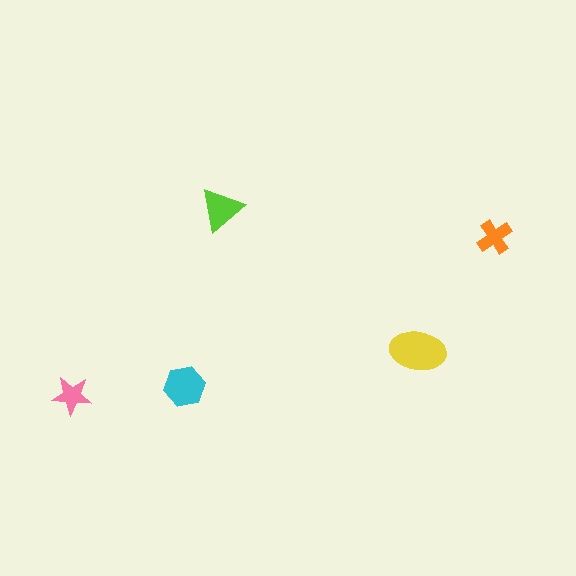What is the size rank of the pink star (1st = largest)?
5th.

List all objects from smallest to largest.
The pink star, the orange cross, the lime triangle, the cyan hexagon, the yellow ellipse.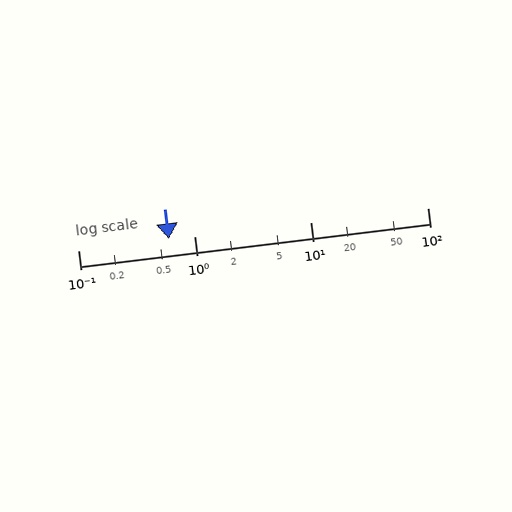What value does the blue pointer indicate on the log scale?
The pointer indicates approximately 0.6.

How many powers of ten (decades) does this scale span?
The scale spans 3 decades, from 0.1 to 100.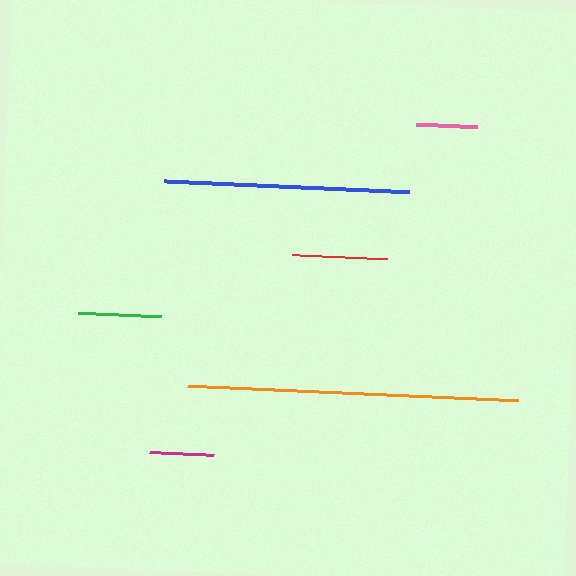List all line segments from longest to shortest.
From longest to shortest: orange, blue, red, green, magenta, pink.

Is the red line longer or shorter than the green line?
The red line is longer than the green line.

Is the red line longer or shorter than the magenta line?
The red line is longer than the magenta line.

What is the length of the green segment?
The green segment is approximately 83 pixels long.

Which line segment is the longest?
The orange line is the longest at approximately 331 pixels.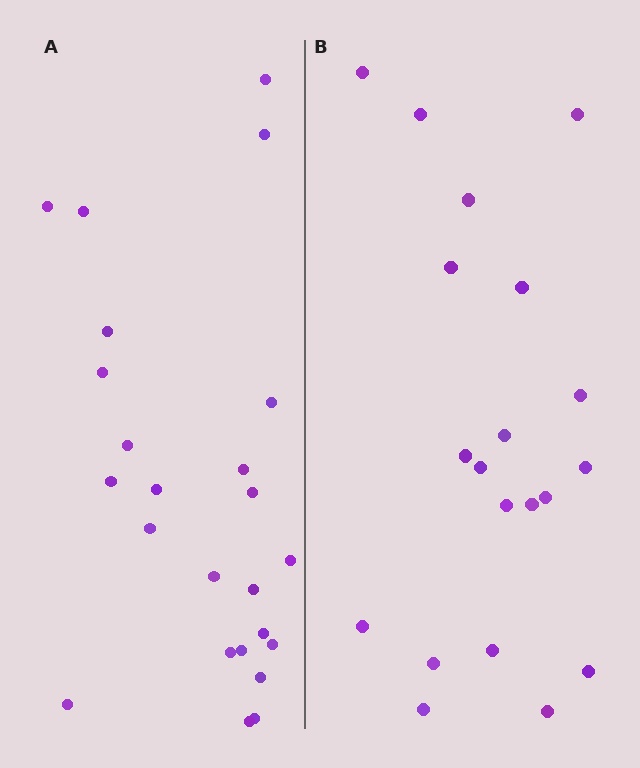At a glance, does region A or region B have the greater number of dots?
Region A (the left region) has more dots.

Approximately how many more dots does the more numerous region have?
Region A has about 4 more dots than region B.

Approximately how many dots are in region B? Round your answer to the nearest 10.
About 20 dots.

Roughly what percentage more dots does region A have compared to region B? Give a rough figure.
About 20% more.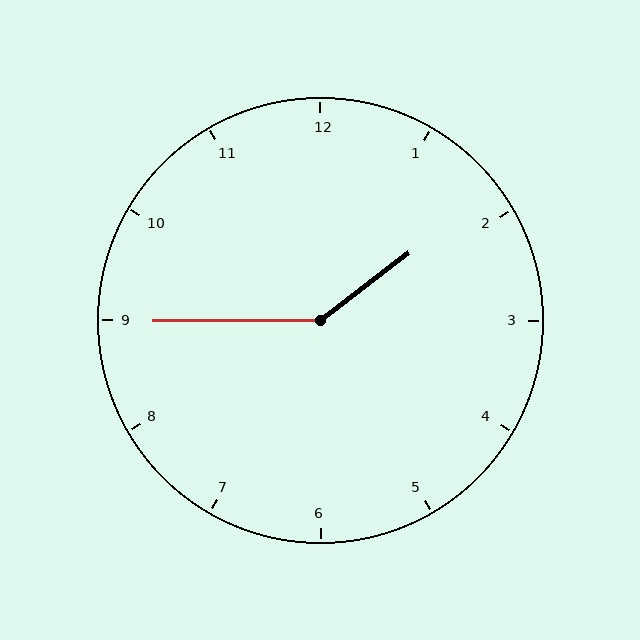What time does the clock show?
1:45.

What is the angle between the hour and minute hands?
Approximately 142 degrees.